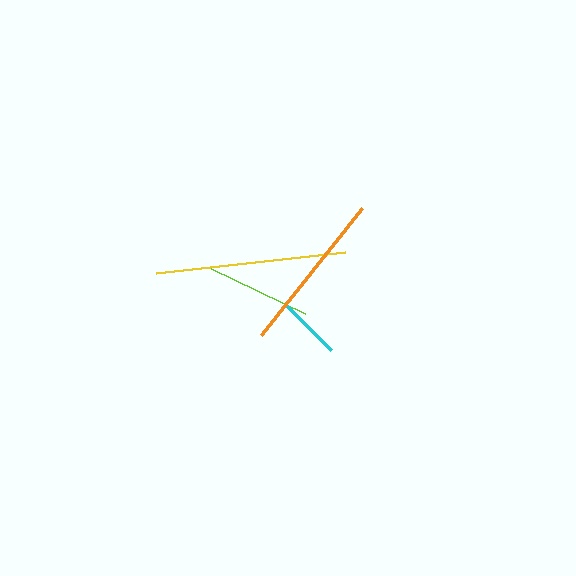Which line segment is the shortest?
The cyan line is the shortest at approximately 62 pixels.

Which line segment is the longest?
The yellow line is the longest at approximately 190 pixels.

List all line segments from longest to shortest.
From longest to shortest: yellow, orange, lime, cyan.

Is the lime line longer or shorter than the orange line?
The orange line is longer than the lime line.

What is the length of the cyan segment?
The cyan segment is approximately 62 pixels long.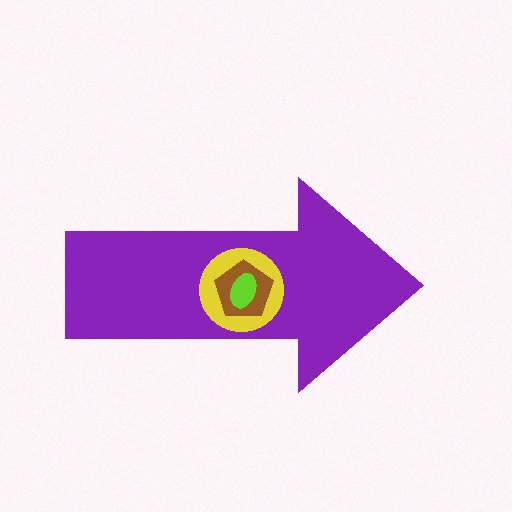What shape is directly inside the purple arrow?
The yellow circle.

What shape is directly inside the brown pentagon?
The lime ellipse.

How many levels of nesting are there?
4.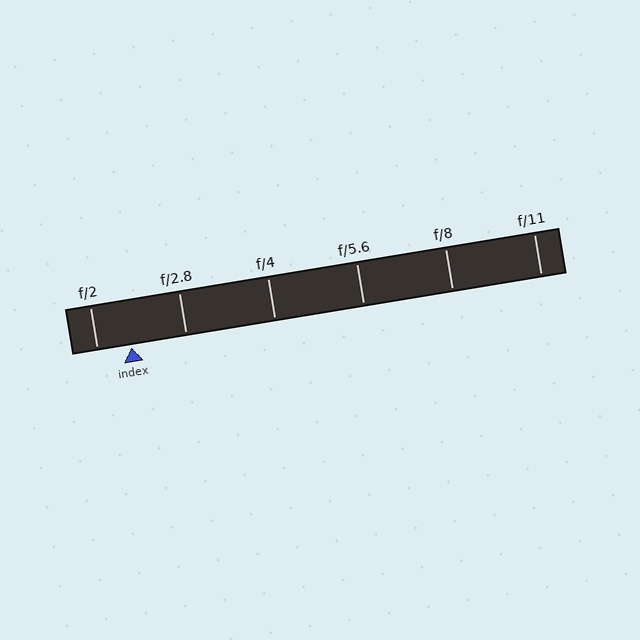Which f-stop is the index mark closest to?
The index mark is closest to f/2.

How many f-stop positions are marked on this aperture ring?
There are 6 f-stop positions marked.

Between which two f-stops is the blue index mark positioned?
The index mark is between f/2 and f/2.8.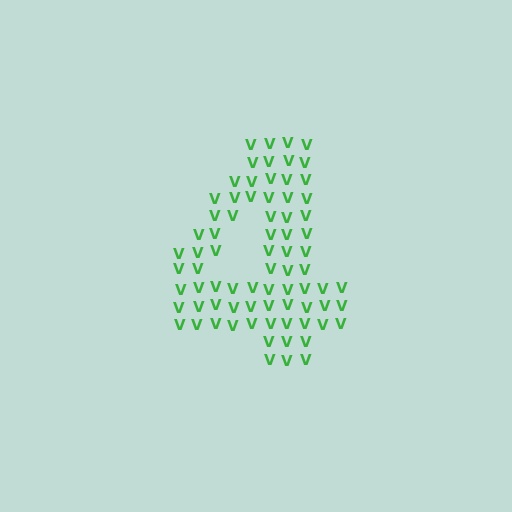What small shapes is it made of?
It is made of small letter V's.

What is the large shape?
The large shape is the digit 4.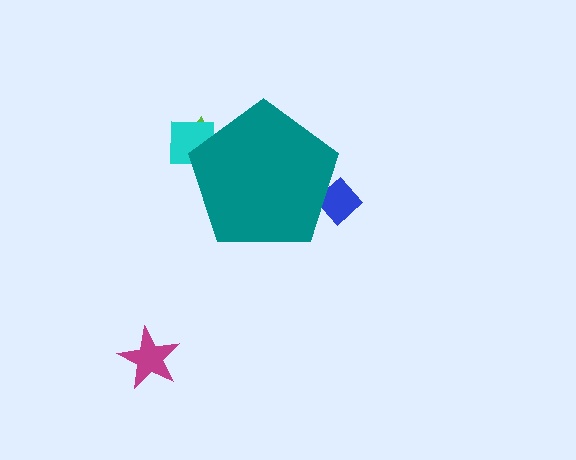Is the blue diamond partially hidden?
Yes, the blue diamond is partially hidden behind the teal pentagon.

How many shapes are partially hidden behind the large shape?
3 shapes are partially hidden.